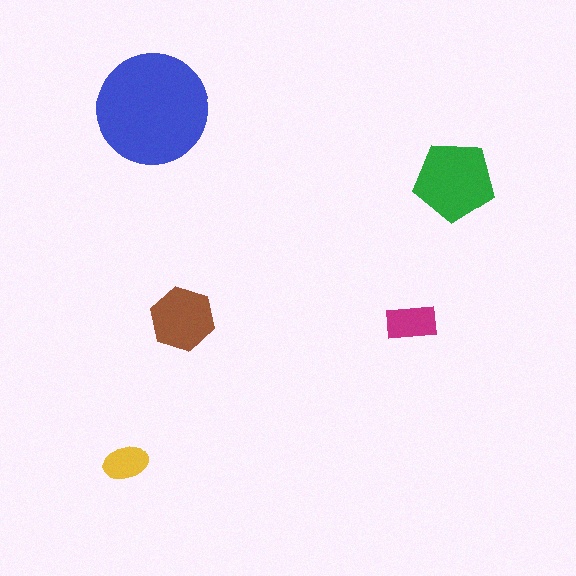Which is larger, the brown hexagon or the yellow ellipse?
The brown hexagon.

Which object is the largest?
The blue circle.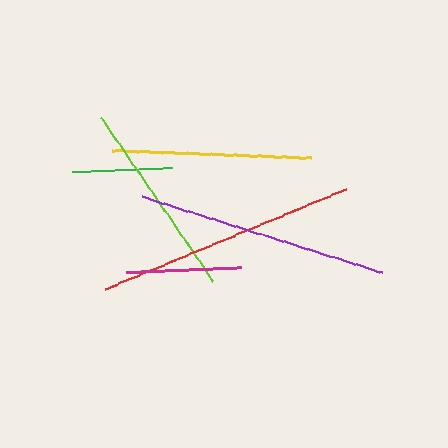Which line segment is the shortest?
The green line is the shortest at approximately 100 pixels.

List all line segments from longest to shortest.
From longest to shortest: red, purple, yellow, lime, magenta, green.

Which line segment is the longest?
The red line is the longest at approximately 261 pixels.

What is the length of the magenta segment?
The magenta segment is approximately 116 pixels long.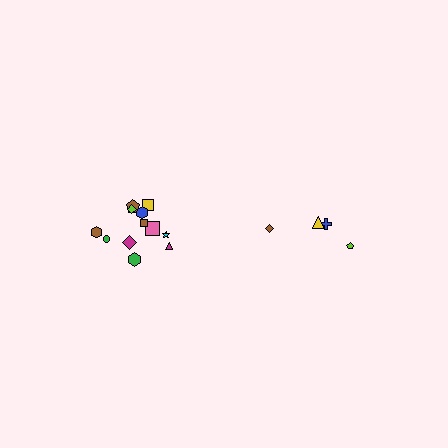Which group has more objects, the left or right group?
The left group.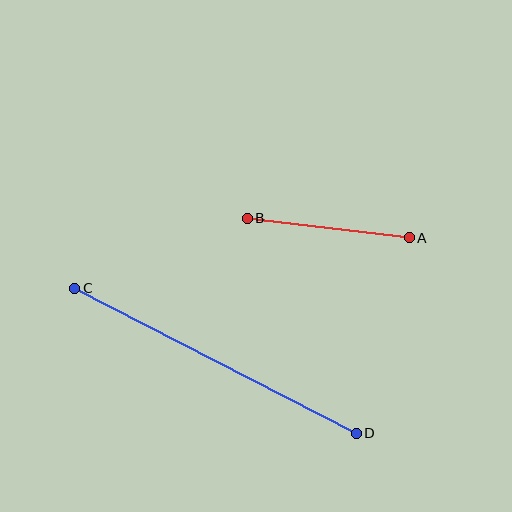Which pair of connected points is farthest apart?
Points C and D are farthest apart.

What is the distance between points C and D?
The distance is approximately 317 pixels.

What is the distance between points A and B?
The distance is approximately 163 pixels.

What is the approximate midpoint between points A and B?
The midpoint is at approximately (328, 228) pixels.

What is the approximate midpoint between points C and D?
The midpoint is at approximately (216, 361) pixels.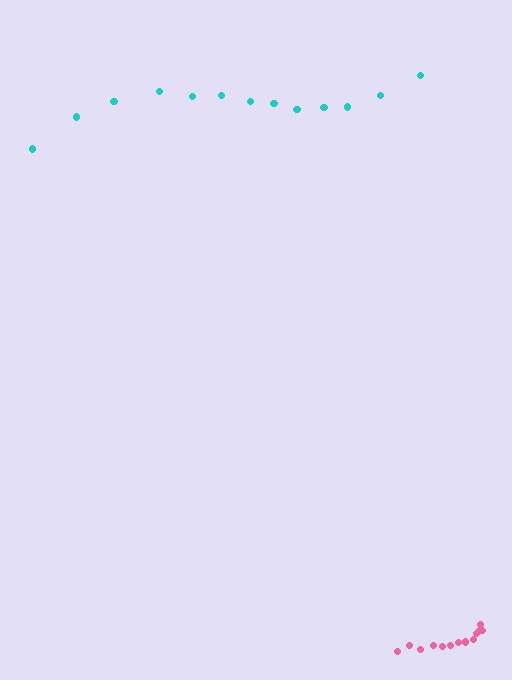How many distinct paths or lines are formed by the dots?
There are 2 distinct paths.